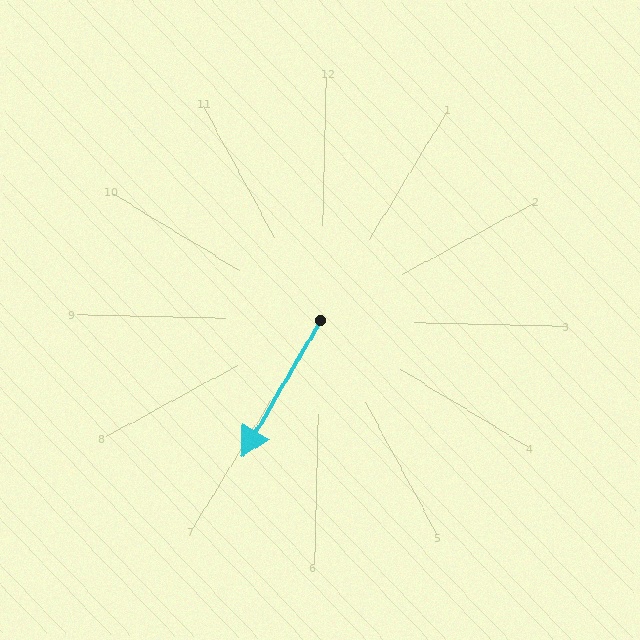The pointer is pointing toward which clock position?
Roughly 7 o'clock.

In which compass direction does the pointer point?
Southwest.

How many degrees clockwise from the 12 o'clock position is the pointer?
Approximately 208 degrees.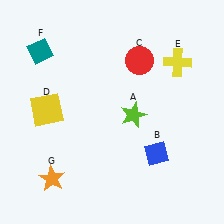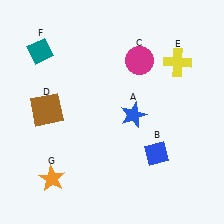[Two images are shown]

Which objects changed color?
A changed from lime to blue. C changed from red to magenta. D changed from yellow to brown.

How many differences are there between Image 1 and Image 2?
There are 3 differences between the two images.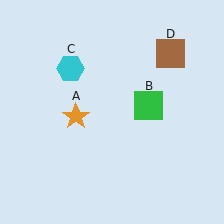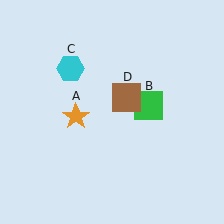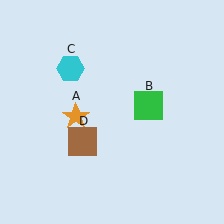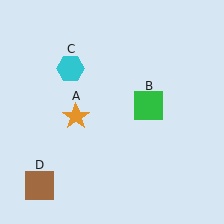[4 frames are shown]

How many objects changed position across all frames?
1 object changed position: brown square (object D).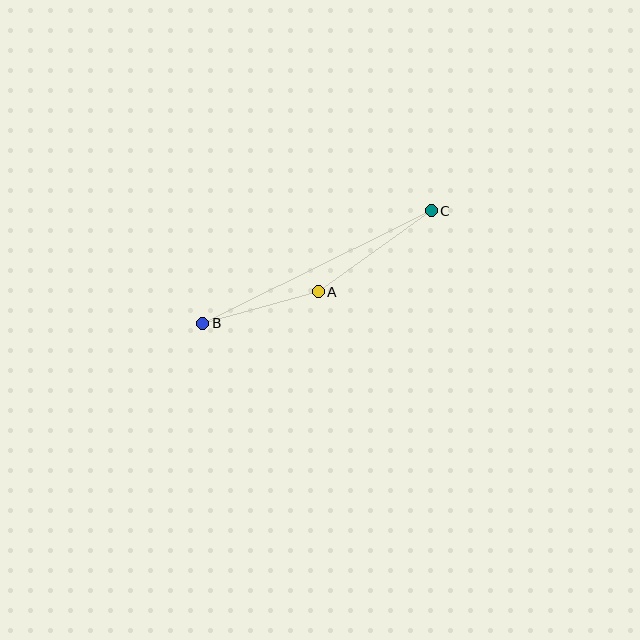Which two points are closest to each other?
Points A and B are closest to each other.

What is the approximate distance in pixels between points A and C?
The distance between A and C is approximately 139 pixels.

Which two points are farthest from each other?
Points B and C are farthest from each other.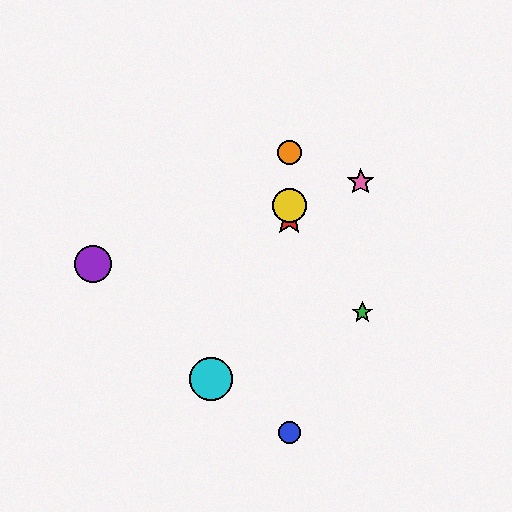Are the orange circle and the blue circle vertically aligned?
Yes, both are at x≈289.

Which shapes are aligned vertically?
The red star, the blue circle, the yellow circle, the orange circle are aligned vertically.